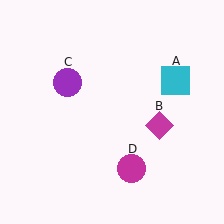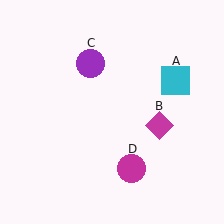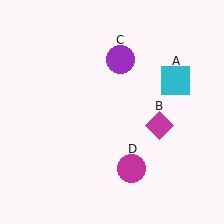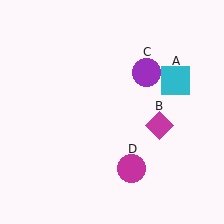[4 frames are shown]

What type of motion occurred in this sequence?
The purple circle (object C) rotated clockwise around the center of the scene.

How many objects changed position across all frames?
1 object changed position: purple circle (object C).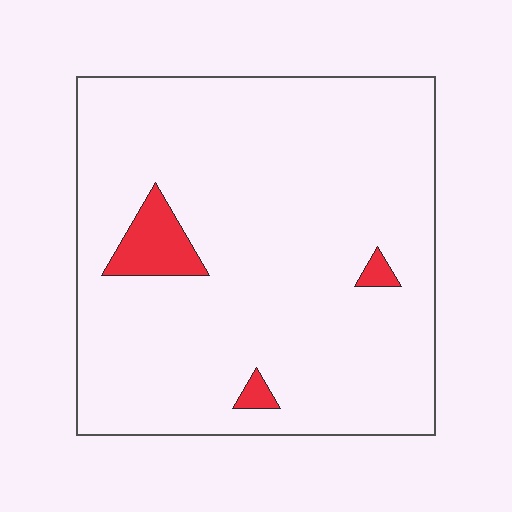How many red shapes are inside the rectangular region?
3.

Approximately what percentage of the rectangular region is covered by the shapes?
Approximately 5%.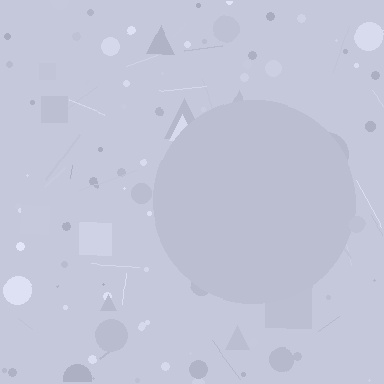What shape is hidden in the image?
A circle is hidden in the image.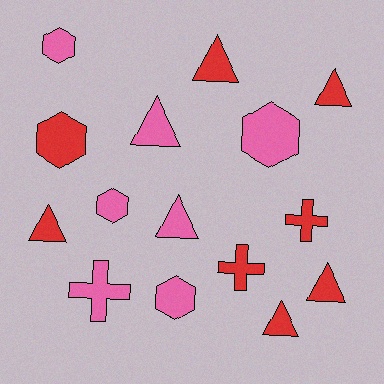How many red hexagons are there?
There is 1 red hexagon.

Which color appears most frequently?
Red, with 8 objects.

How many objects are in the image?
There are 15 objects.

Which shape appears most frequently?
Triangle, with 7 objects.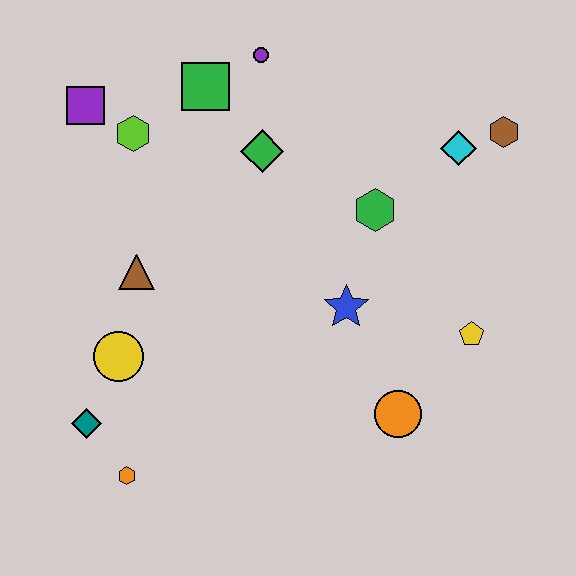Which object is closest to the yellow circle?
The teal diamond is closest to the yellow circle.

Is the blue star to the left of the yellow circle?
No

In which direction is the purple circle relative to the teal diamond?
The purple circle is above the teal diamond.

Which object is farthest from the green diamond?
The orange hexagon is farthest from the green diamond.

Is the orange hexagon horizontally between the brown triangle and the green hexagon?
No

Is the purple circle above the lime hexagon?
Yes